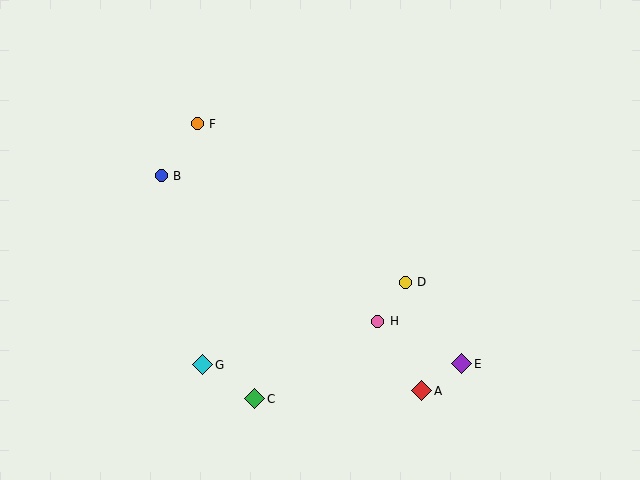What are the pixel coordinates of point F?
Point F is at (197, 124).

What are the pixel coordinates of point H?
Point H is at (378, 321).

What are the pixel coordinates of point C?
Point C is at (255, 399).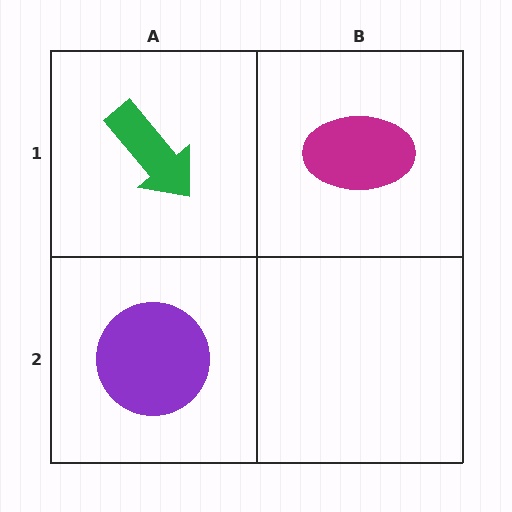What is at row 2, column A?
A purple circle.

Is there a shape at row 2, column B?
No, that cell is empty.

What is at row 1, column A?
A green arrow.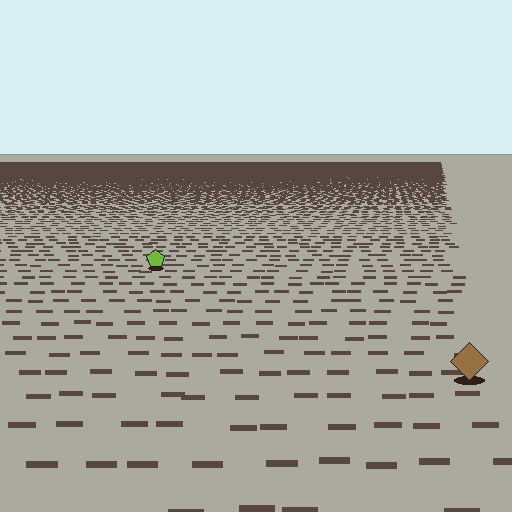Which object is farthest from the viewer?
The lime pentagon is farthest from the viewer. It appears smaller and the ground texture around it is denser.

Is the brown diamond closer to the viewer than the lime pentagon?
Yes. The brown diamond is closer — you can tell from the texture gradient: the ground texture is coarser near it.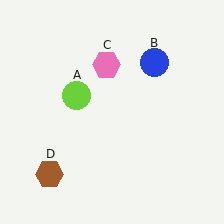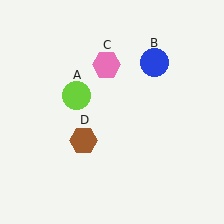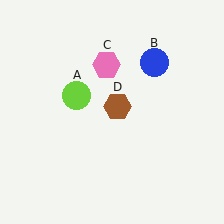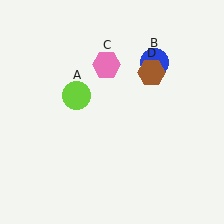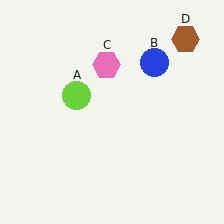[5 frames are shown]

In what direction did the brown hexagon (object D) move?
The brown hexagon (object D) moved up and to the right.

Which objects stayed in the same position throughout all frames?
Lime circle (object A) and blue circle (object B) and pink hexagon (object C) remained stationary.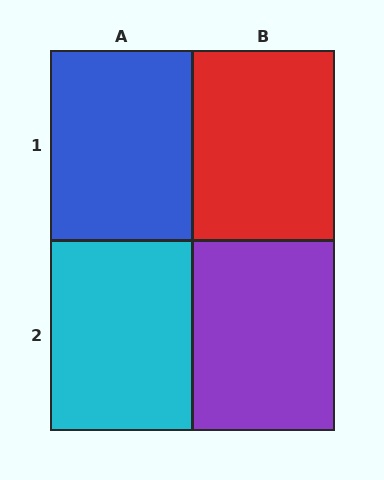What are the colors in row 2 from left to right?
Cyan, purple.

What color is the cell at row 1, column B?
Red.